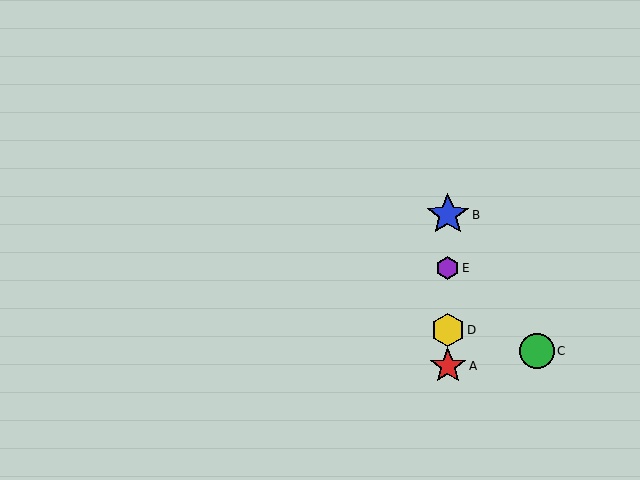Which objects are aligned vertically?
Objects A, B, D, E are aligned vertically.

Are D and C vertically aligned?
No, D is at x≈448 and C is at x≈537.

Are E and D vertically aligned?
Yes, both are at x≈448.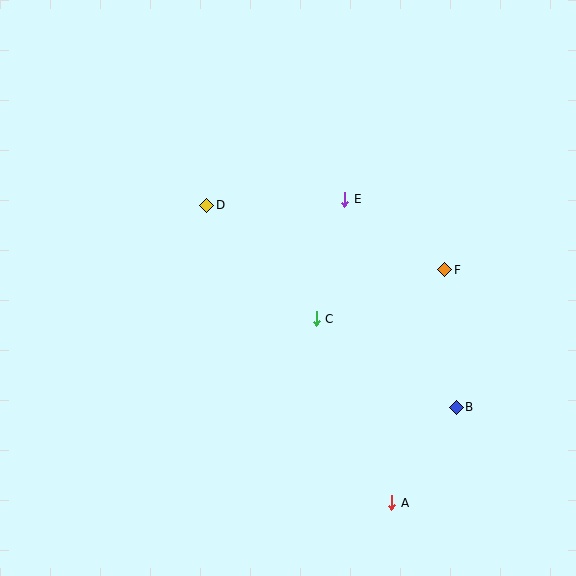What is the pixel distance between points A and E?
The distance between A and E is 307 pixels.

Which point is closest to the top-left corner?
Point D is closest to the top-left corner.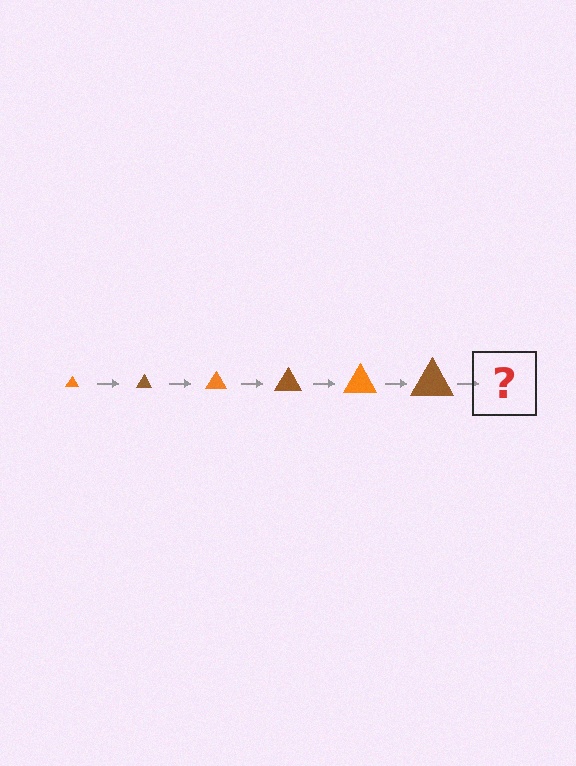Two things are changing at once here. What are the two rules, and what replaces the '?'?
The two rules are that the triangle grows larger each step and the color cycles through orange and brown. The '?' should be an orange triangle, larger than the previous one.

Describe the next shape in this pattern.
It should be an orange triangle, larger than the previous one.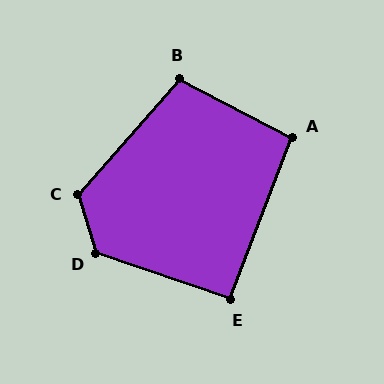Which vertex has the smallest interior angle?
E, at approximately 92 degrees.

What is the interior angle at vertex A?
Approximately 97 degrees (obtuse).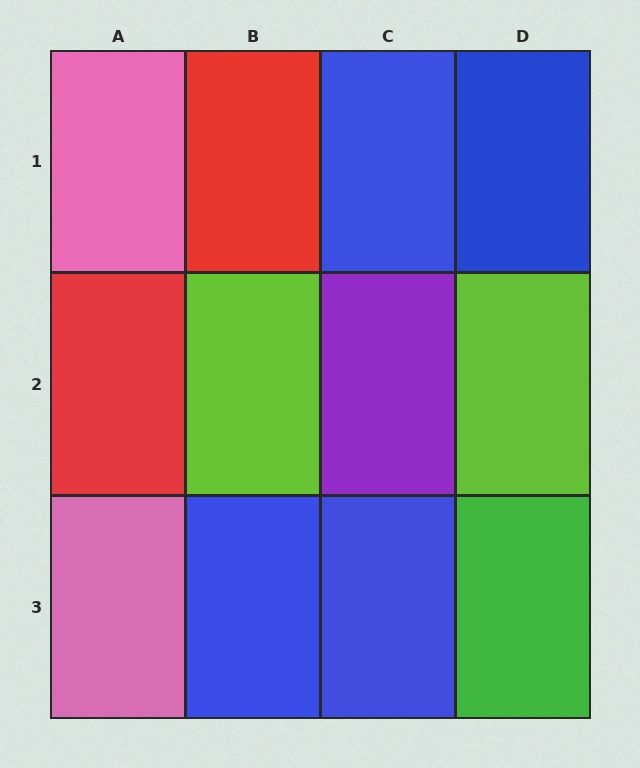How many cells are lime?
2 cells are lime.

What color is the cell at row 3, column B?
Blue.